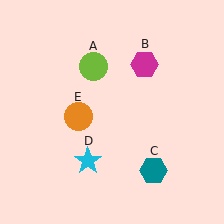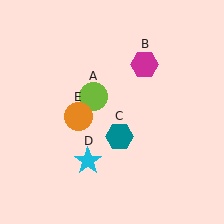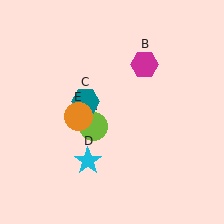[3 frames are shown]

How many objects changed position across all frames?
2 objects changed position: lime circle (object A), teal hexagon (object C).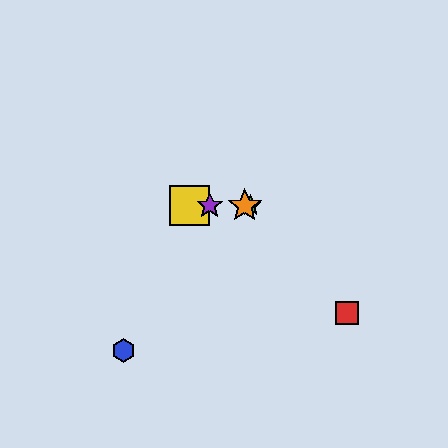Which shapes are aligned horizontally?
The green star, the yellow square, the purple star, the orange star are aligned horizontally.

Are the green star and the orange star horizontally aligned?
Yes, both are at y≈206.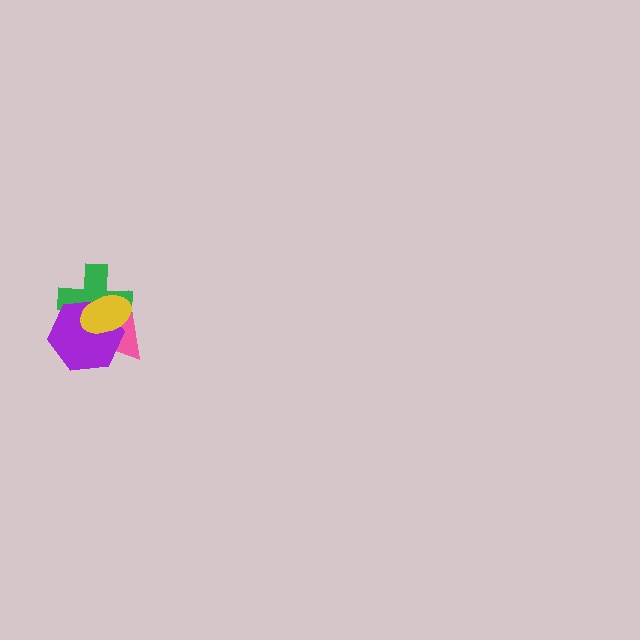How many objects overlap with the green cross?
3 objects overlap with the green cross.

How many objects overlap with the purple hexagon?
3 objects overlap with the purple hexagon.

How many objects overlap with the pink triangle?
3 objects overlap with the pink triangle.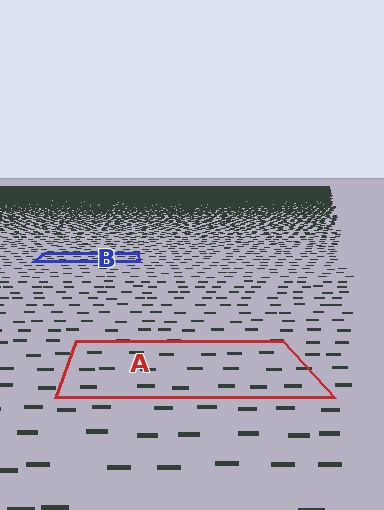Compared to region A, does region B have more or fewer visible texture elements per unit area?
Region B has more texture elements per unit area — they are packed more densely because it is farther away.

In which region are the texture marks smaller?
The texture marks are smaller in region B, because it is farther away.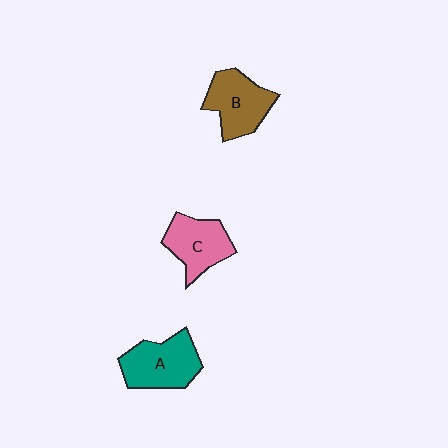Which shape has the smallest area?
Shape C (pink).